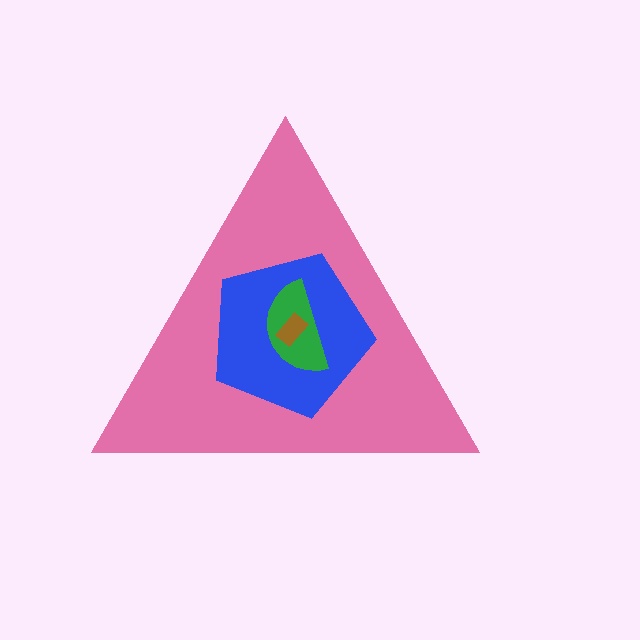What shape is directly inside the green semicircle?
The brown rectangle.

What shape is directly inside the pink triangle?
The blue pentagon.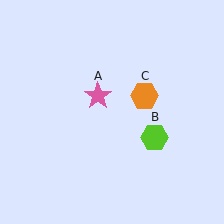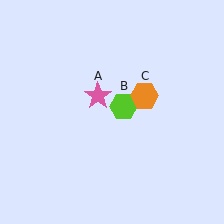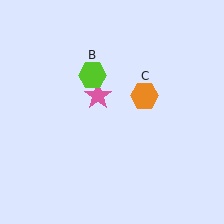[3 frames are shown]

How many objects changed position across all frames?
1 object changed position: lime hexagon (object B).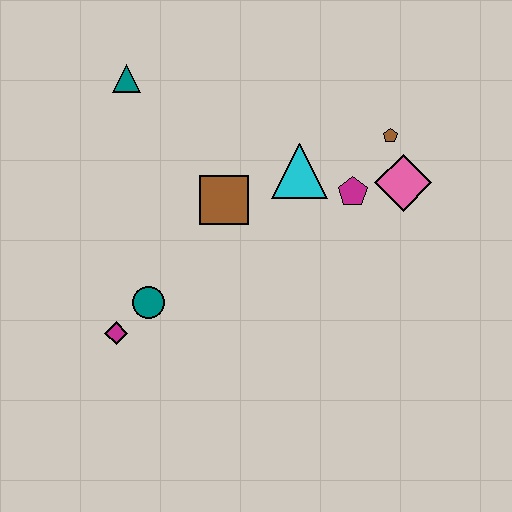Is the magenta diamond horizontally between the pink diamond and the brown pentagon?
No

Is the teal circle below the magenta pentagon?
Yes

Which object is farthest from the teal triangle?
The pink diamond is farthest from the teal triangle.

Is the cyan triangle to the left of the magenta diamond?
No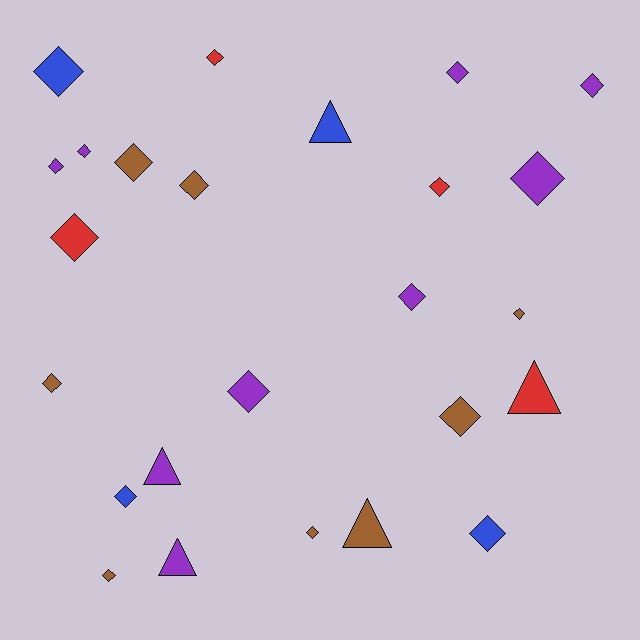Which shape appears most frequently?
Diamond, with 20 objects.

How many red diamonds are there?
There are 3 red diamonds.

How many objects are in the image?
There are 25 objects.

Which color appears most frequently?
Purple, with 9 objects.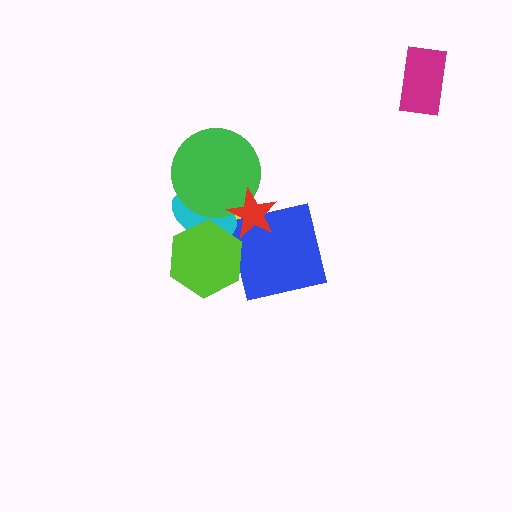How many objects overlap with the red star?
4 objects overlap with the red star.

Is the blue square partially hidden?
Yes, it is partially covered by another shape.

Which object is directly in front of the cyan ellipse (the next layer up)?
The green circle is directly in front of the cyan ellipse.